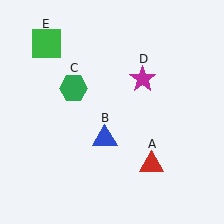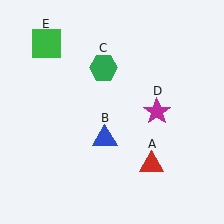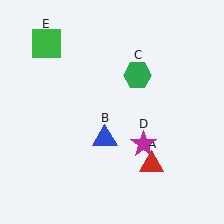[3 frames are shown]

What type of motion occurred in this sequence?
The green hexagon (object C), magenta star (object D) rotated clockwise around the center of the scene.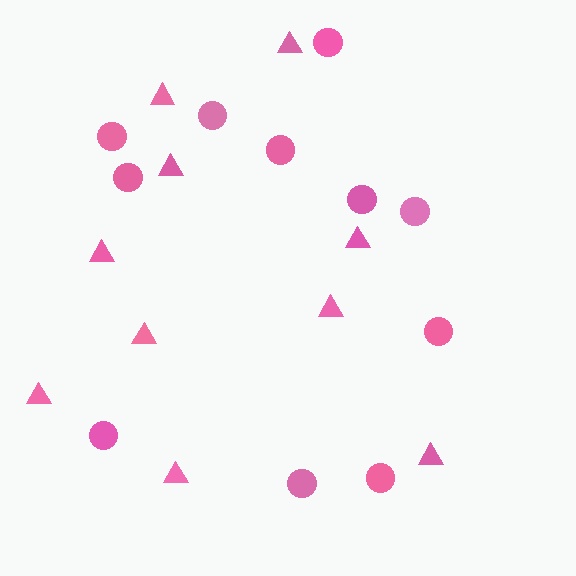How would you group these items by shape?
There are 2 groups: one group of triangles (10) and one group of circles (11).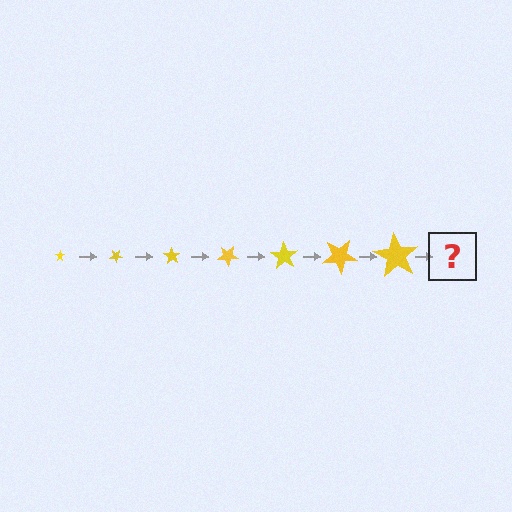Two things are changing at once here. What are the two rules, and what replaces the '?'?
The two rules are that the star grows larger each step and it rotates 35 degrees each step. The '?' should be a star, larger than the previous one and rotated 245 degrees from the start.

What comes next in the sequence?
The next element should be a star, larger than the previous one and rotated 245 degrees from the start.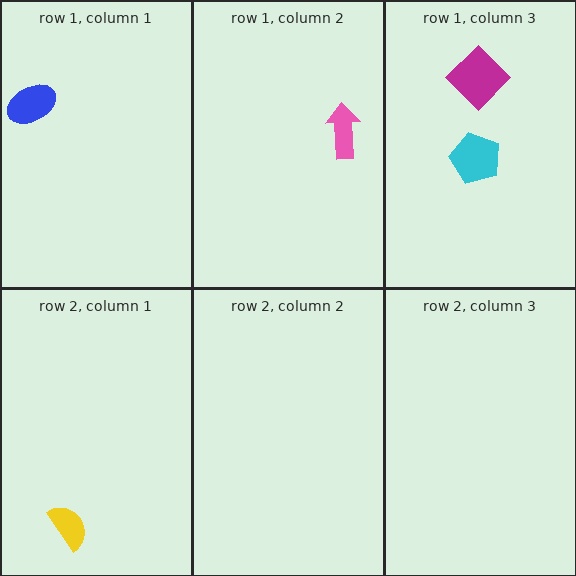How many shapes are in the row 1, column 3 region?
2.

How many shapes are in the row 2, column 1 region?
1.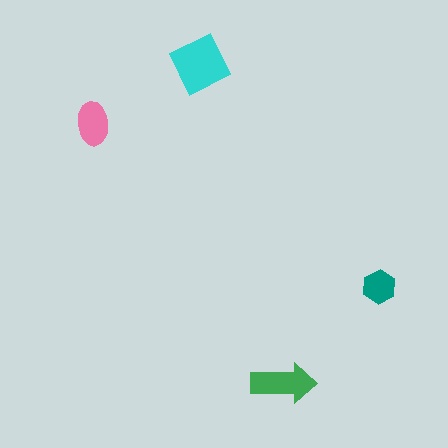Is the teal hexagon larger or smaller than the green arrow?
Smaller.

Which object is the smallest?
The teal hexagon.